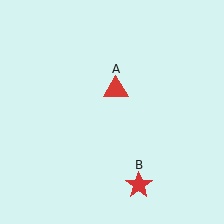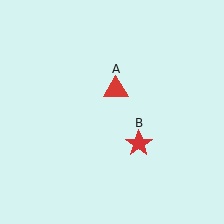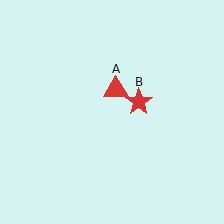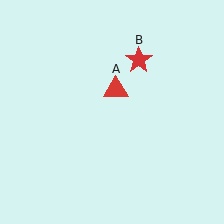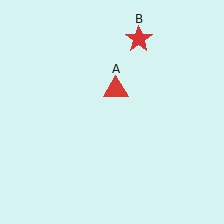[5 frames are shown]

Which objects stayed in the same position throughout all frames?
Red triangle (object A) remained stationary.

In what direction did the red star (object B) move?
The red star (object B) moved up.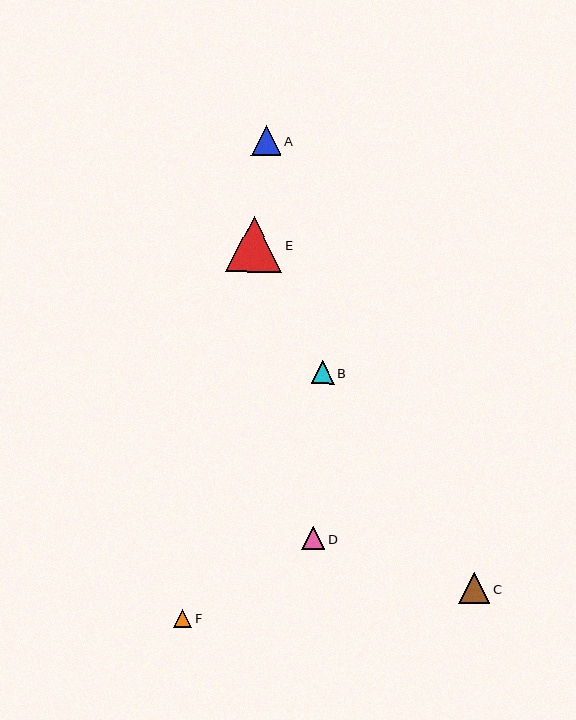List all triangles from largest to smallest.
From largest to smallest: E, C, A, D, B, F.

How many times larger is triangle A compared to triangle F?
Triangle A is approximately 1.7 times the size of triangle F.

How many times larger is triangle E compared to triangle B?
Triangle E is approximately 2.5 times the size of triangle B.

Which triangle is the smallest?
Triangle F is the smallest with a size of approximately 18 pixels.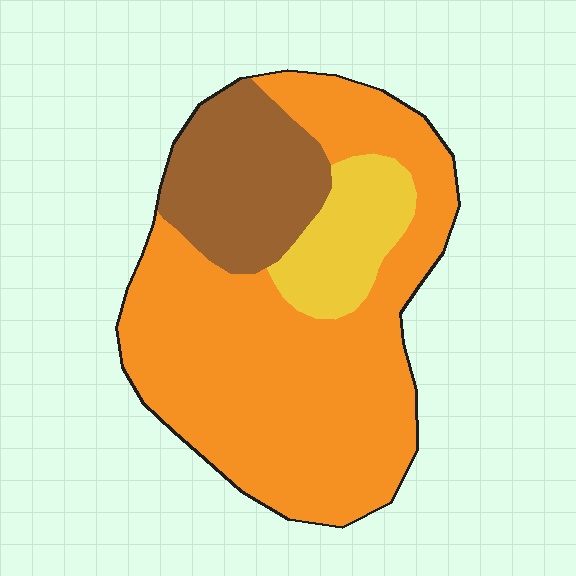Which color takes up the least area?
Yellow, at roughly 15%.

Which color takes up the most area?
Orange, at roughly 65%.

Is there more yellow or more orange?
Orange.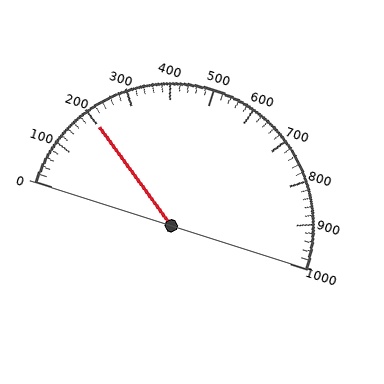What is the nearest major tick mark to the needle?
The nearest major tick mark is 200.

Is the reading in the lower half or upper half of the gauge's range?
The reading is in the lower half of the range (0 to 1000).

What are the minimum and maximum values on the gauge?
The gauge ranges from 0 to 1000.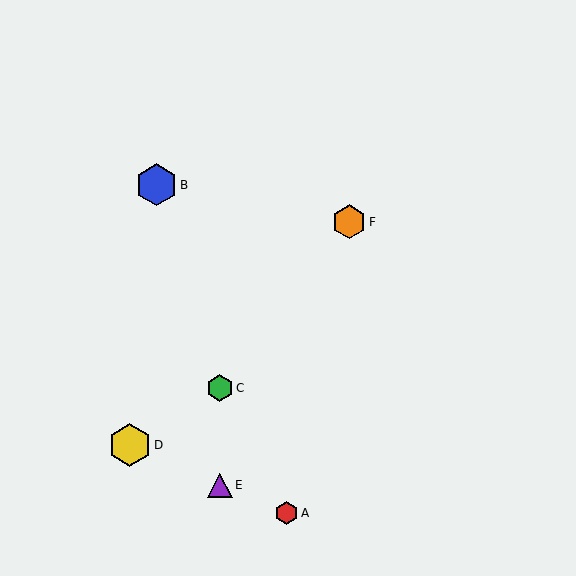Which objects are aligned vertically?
Objects C, E are aligned vertically.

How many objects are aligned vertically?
2 objects (C, E) are aligned vertically.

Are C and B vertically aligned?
No, C is at x≈220 and B is at x≈157.